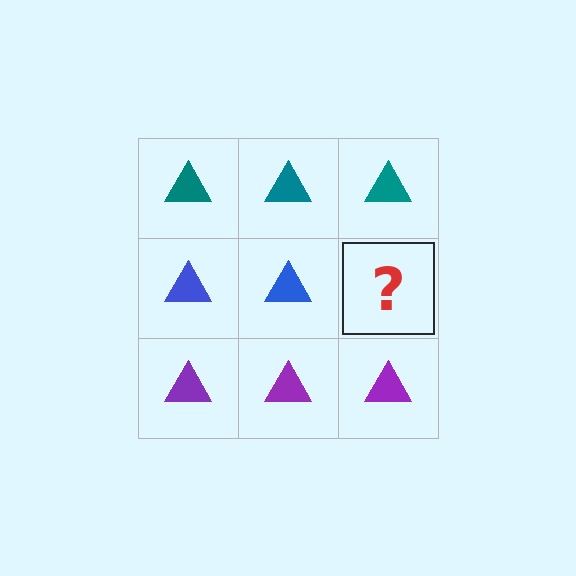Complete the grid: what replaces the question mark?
The question mark should be replaced with a blue triangle.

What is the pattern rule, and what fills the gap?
The rule is that each row has a consistent color. The gap should be filled with a blue triangle.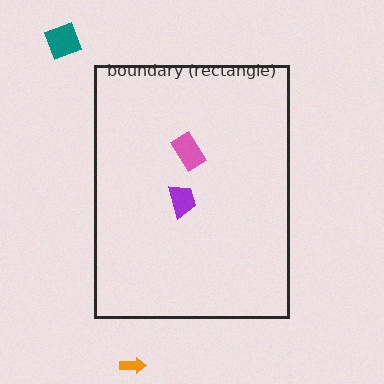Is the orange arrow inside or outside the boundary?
Outside.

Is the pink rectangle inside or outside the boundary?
Inside.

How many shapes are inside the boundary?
2 inside, 2 outside.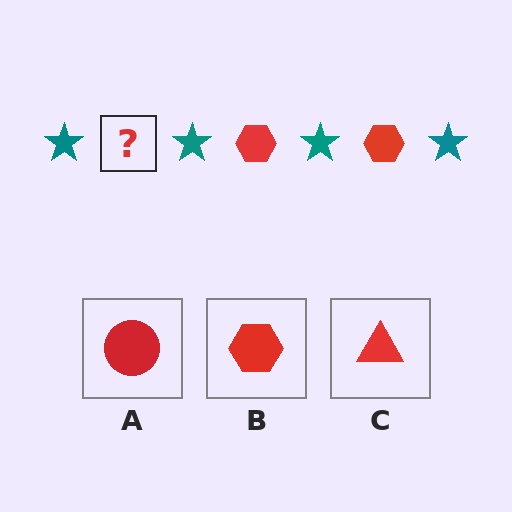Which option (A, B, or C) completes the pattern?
B.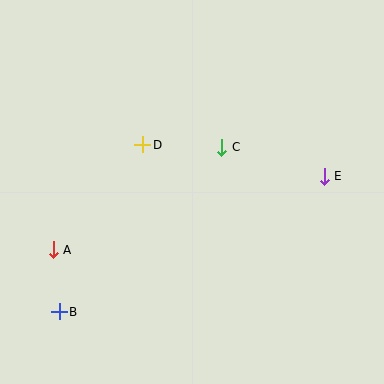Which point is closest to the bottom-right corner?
Point E is closest to the bottom-right corner.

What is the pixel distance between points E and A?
The distance between E and A is 281 pixels.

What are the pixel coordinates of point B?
Point B is at (59, 312).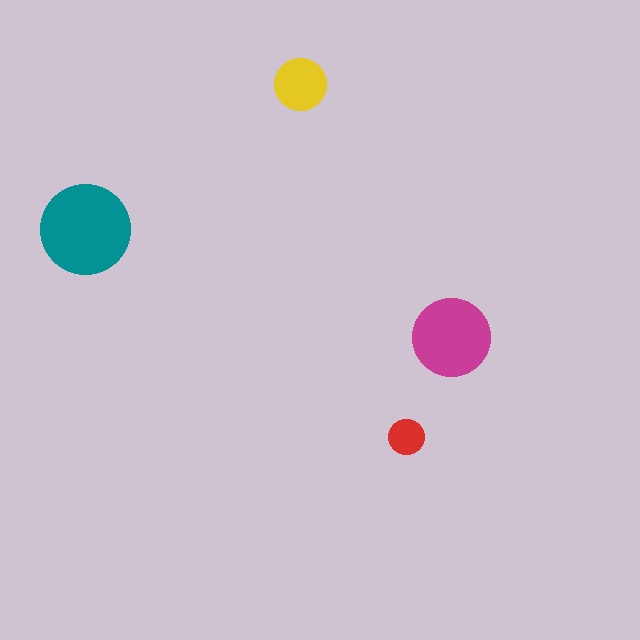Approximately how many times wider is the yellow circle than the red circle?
About 1.5 times wider.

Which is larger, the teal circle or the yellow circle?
The teal one.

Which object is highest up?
The yellow circle is topmost.